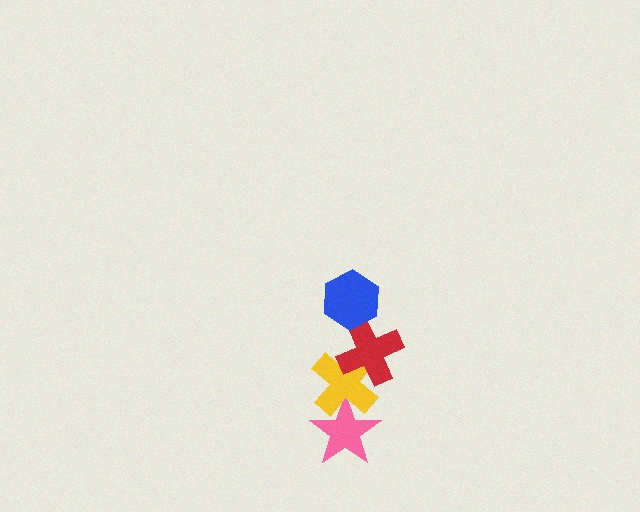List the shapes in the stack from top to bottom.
From top to bottom: the blue hexagon, the red cross, the yellow cross, the pink star.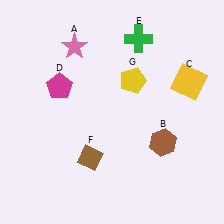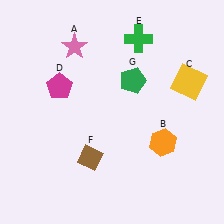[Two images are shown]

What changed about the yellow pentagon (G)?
In Image 1, G is yellow. In Image 2, it changed to green.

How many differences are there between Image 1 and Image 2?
There are 2 differences between the two images.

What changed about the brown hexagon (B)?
In Image 1, B is brown. In Image 2, it changed to orange.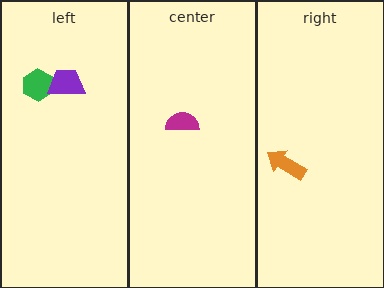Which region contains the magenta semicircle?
The center region.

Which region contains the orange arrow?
The right region.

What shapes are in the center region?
The magenta semicircle.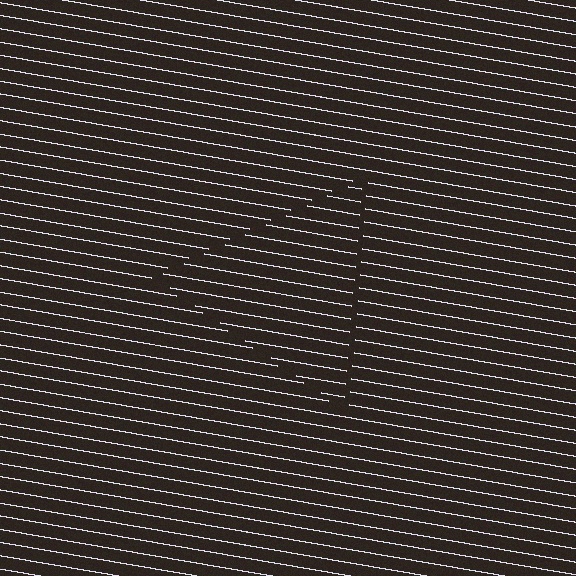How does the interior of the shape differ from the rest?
The interior of the shape contains the same grating, shifted by half a period — the contour is defined by the phase discontinuity where line-ends from the inner and outer gratings abut.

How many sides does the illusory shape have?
3 sides — the line-ends trace a triangle.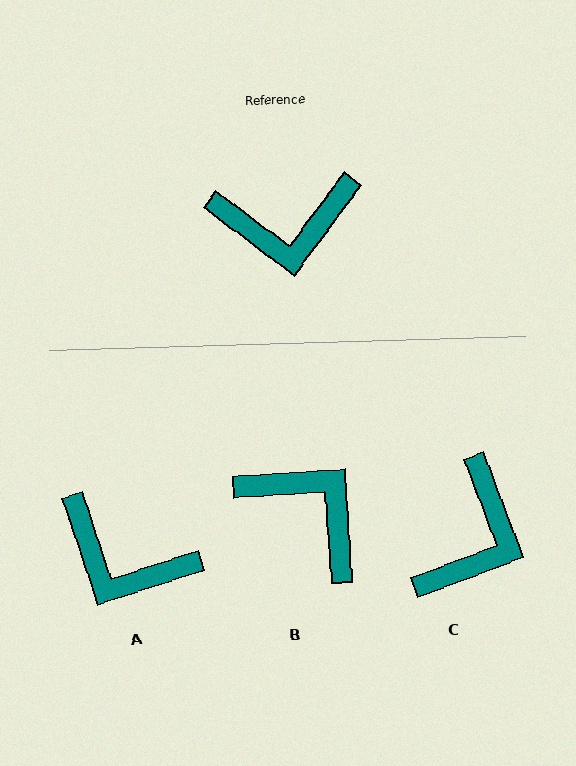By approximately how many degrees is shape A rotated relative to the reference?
Approximately 35 degrees clockwise.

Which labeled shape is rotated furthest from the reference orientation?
B, about 130 degrees away.